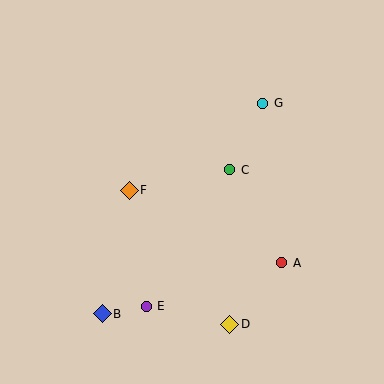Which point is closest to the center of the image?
Point C at (229, 170) is closest to the center.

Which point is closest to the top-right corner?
Point G is closest to the top-right corner.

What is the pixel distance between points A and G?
The distance between A and G is 160 pixels.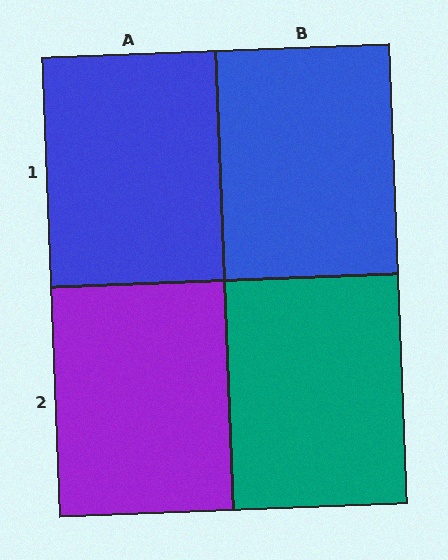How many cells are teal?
1 cell is teal.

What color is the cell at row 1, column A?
Blue.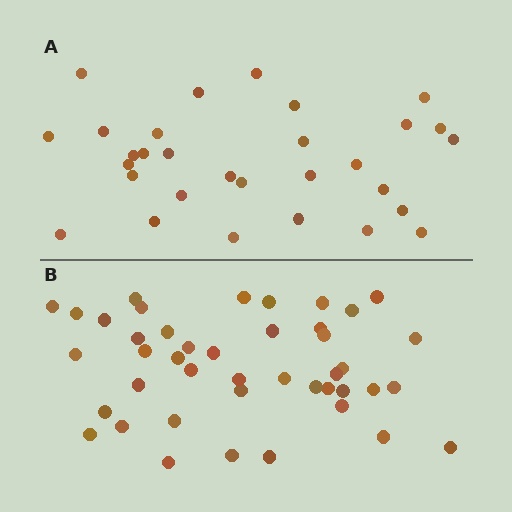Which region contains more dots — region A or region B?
Region B (the bottom region) has more dots.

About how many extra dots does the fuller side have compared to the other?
Region B has approximately 15 more dots than region A.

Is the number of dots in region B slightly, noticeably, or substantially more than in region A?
Region B has noticeably more, but not dramatically so. The ratio is roughly 1.4 to 1.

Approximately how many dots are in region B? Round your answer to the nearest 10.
About 40 dots. (The exact count is 43, which rounds to 40.)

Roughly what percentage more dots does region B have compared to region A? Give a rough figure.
About 45% more.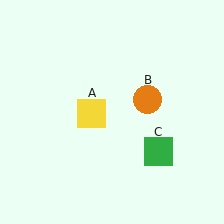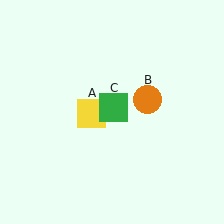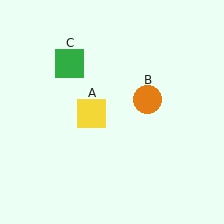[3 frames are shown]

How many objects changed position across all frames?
1 object changed position: green square (object C).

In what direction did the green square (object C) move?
The green square (object C) moved up and to the left.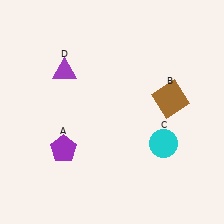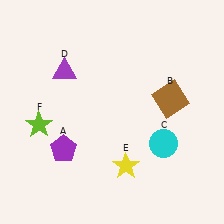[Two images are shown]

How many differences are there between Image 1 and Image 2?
There are 2 differences between the two images.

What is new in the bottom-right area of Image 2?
A yellow star (E) was added in the bottom-right area of Image 2.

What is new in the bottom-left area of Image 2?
A lime star (F) was added in the bottom-left area of Image 2.